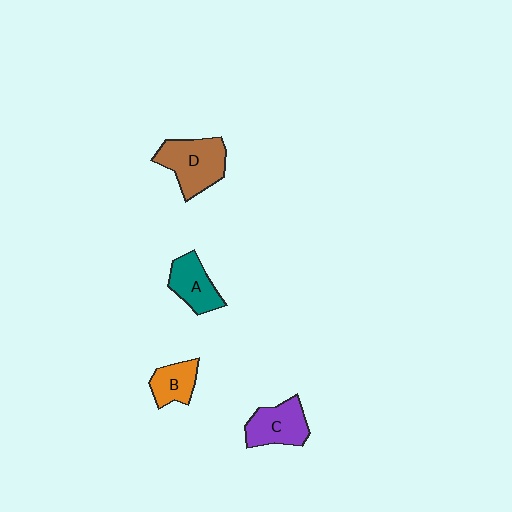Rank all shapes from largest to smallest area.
From largest to smallest: D (brown), C (purple), A (teal), B (orange).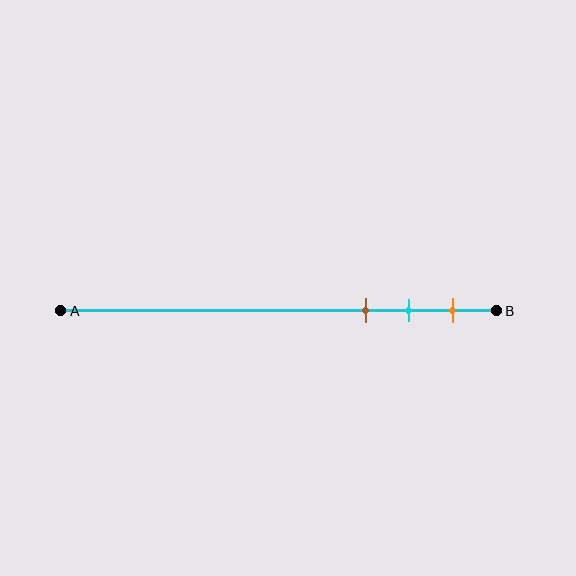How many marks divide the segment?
There are 3 marks dividing the segment.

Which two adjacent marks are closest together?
The cyan and orange marks are the closest adjacent pair.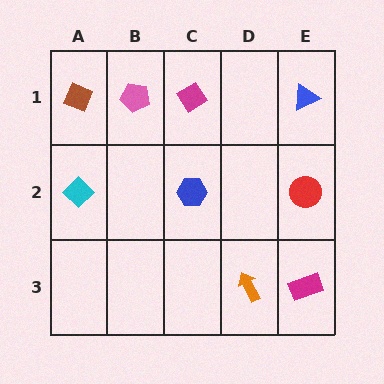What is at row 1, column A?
A brown diamond.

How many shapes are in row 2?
3 shapes.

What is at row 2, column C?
A blue hexagon.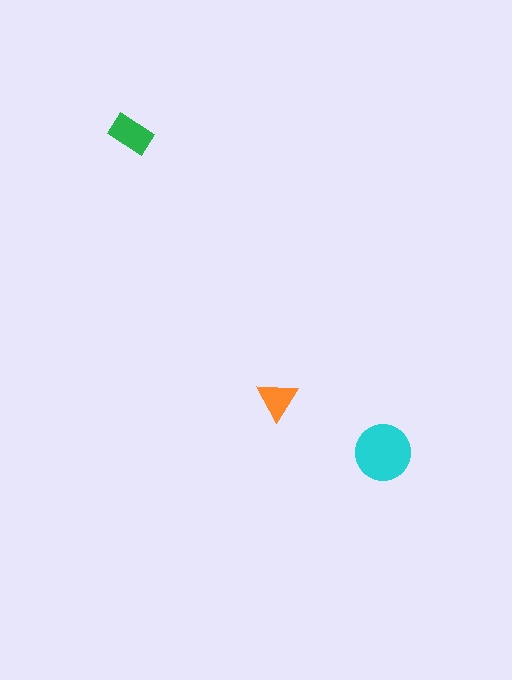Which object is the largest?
The cyan circle.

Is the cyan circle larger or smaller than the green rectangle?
Larger.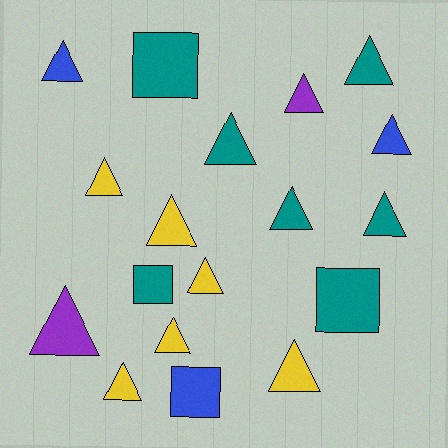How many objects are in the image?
There are 18 objects.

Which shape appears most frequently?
Triangle, with 14 objects.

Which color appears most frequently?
Teal, with 7 objects.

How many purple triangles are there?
There are 2 purple triangles.